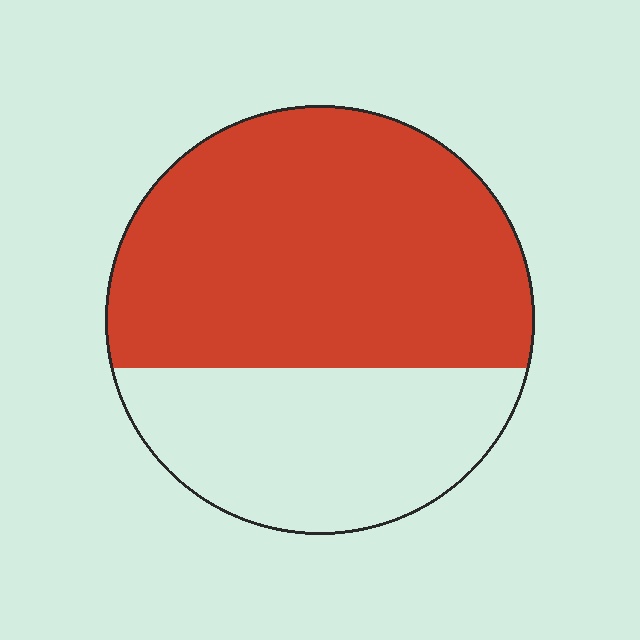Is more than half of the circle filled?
Yes.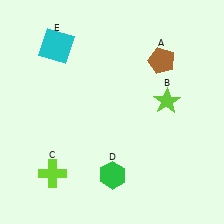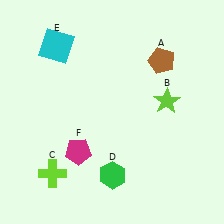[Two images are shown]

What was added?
A magenta pentagon (F) was added in Image 2.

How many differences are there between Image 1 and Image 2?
There is 1 difference between the two images.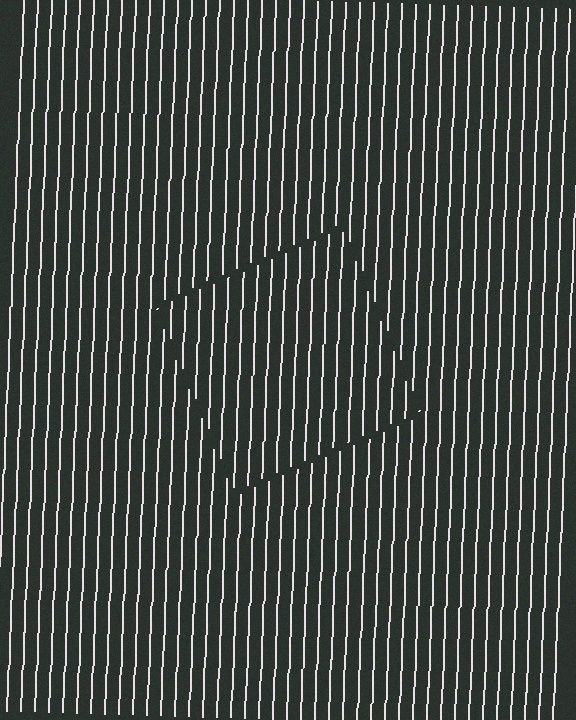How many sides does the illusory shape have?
4 sides — the line-ends trace a square.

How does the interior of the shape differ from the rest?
The interior of the shape contains the same grating, shifted by half a period — the contour is defined by the phase discontinuity where line-ends from the inner and outer gratings abut.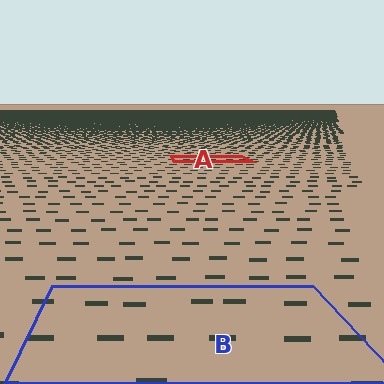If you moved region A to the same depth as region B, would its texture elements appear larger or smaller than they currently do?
They would appear larger. At a closer depth, the same texture elements are projected at a bigger on-screen size.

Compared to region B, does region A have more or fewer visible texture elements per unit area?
Region A has more texture elements per unit area — they are packed more densely because it is farther away.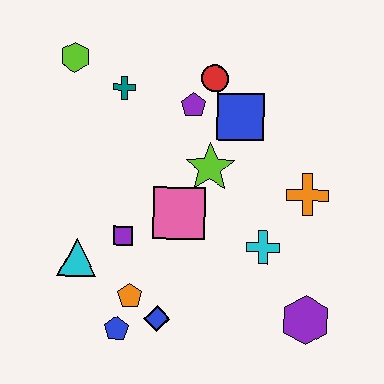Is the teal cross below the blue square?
No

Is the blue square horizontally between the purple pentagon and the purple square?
No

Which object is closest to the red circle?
The purple pentagon is closest to the red circle.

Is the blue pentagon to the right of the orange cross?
No